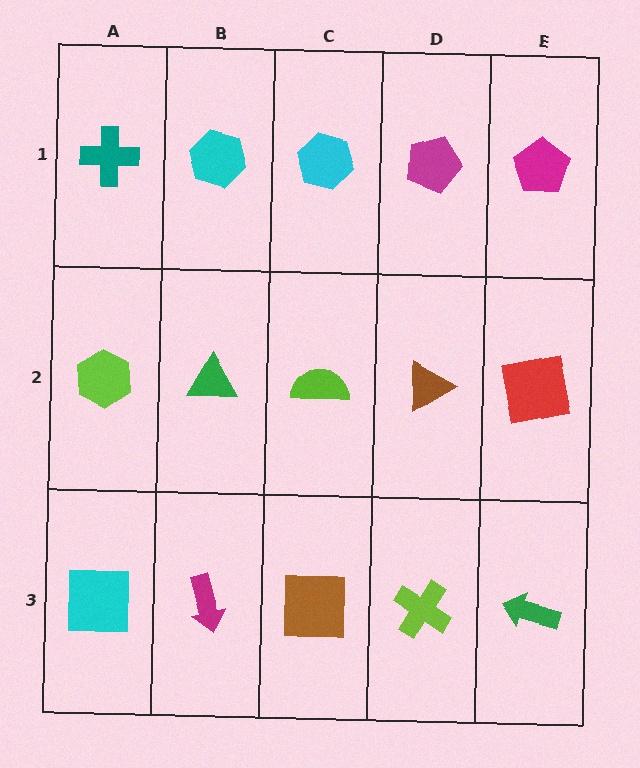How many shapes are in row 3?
5 shapes.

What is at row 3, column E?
A green arrow.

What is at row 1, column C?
A cyan hexagon.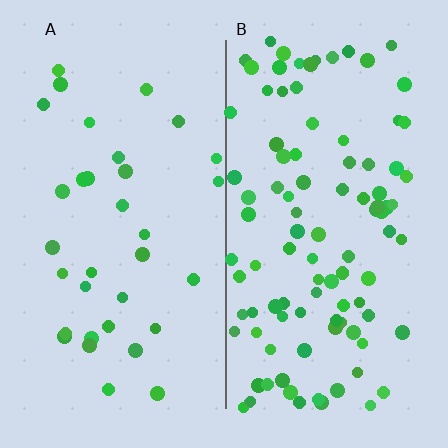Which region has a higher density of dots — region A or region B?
B (the right).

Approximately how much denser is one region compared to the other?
Approximately 2.9× — region B over region A.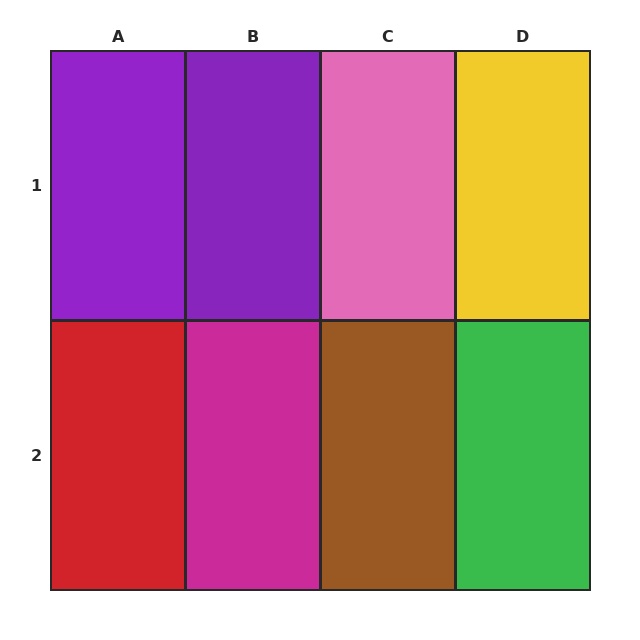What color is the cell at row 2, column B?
Magenta.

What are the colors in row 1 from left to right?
Purple, purple, pink, yellow.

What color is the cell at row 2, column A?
Red.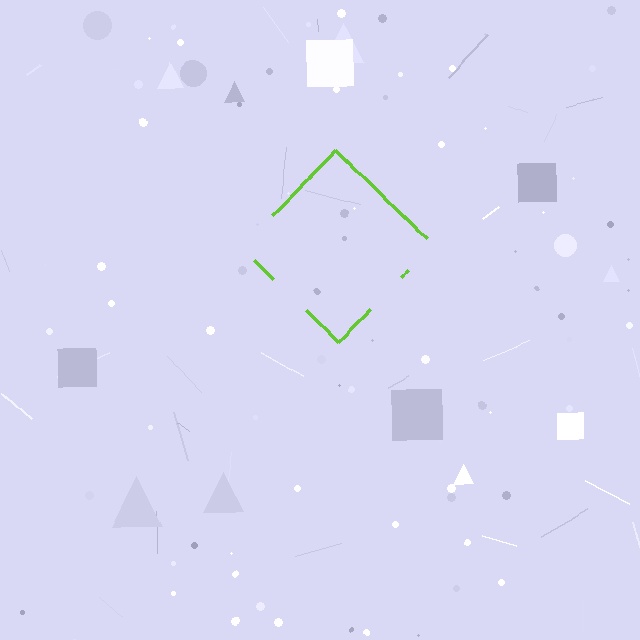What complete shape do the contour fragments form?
The contour fragments form a diamond.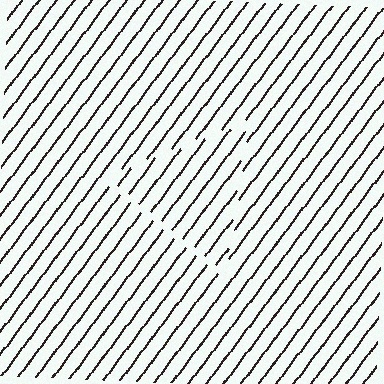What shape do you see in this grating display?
An illusory triangle. The interior of the shape contains the same grating, shifted by half a period — the contour is defined by the phase discontinuity where line-ends from the inner and outer gratings abut.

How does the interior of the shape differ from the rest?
The interior of the shape contains the same grating, shifted by half a period — the contour is defined by the phase discontinuity where line-ends from the inner and outer gratings abut.